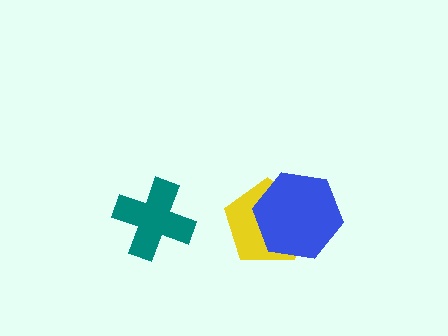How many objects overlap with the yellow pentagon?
1 object overlaps with the yellow pentagon.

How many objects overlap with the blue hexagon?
1 object overlaps with the blue hexagon.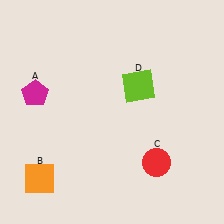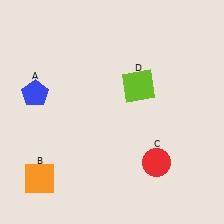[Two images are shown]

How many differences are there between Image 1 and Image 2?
There is 1 difference between the two images.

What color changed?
The pentagon (A) changed from magenta in Image 1 to blue in Image 2.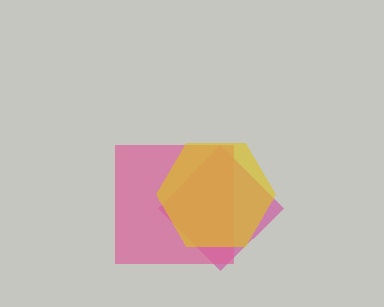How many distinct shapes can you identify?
There are 3 distinct shapes: a magenta diamond, a pink square, a yellow hexagon.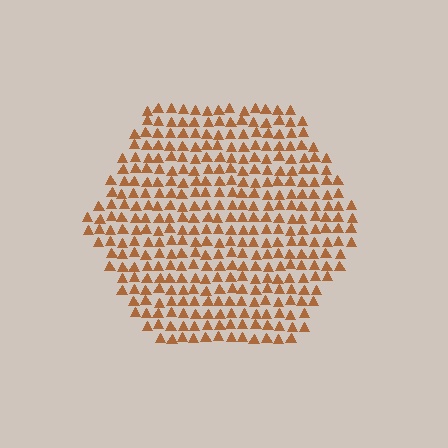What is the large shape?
The large shape is a hexagon.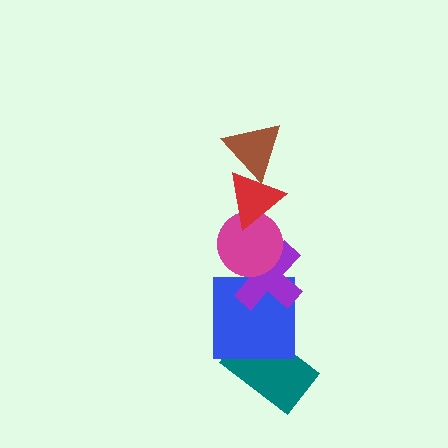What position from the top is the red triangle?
The red triangle is 2nd from the top.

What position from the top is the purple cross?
The purple cross is 4th from the top.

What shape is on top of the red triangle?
The brown triangle is on top of the red triangle.